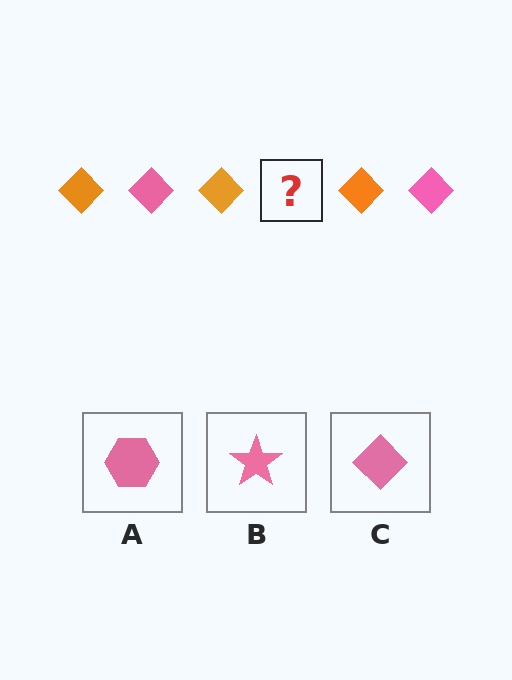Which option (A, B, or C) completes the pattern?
C.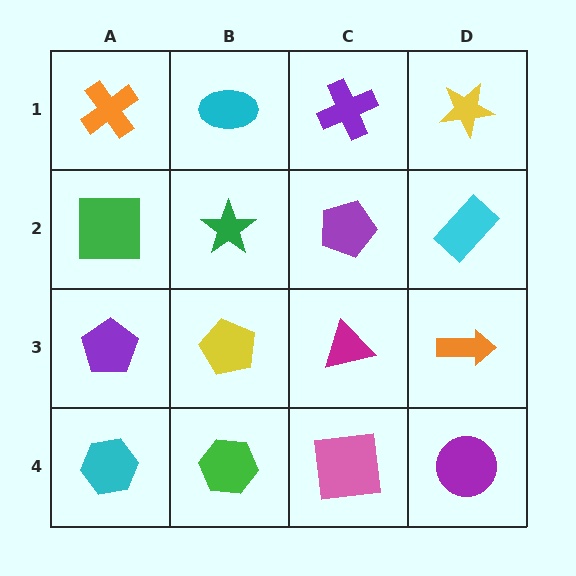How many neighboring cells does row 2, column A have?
3.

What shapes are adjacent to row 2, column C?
A purple cross (row 1, column C), a magenta triangle (row 3, column C), a green star (row 2, column B), a cyan rectangle (row 2, column D).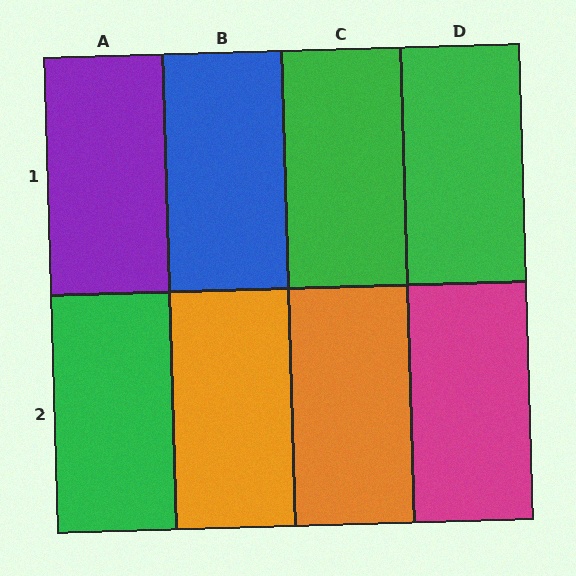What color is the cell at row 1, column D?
Green.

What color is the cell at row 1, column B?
Blue.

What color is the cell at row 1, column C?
Green.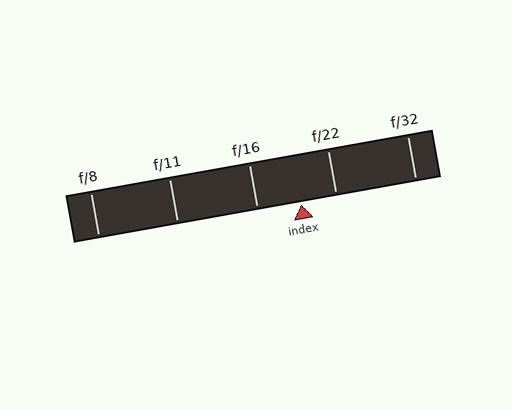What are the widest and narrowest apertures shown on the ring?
The widest aperture shown is f/8 and the narrowest is f/32.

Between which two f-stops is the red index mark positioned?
The index mark is between f/16 and f/22.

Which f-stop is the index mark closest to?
The index mark is closest to f/22.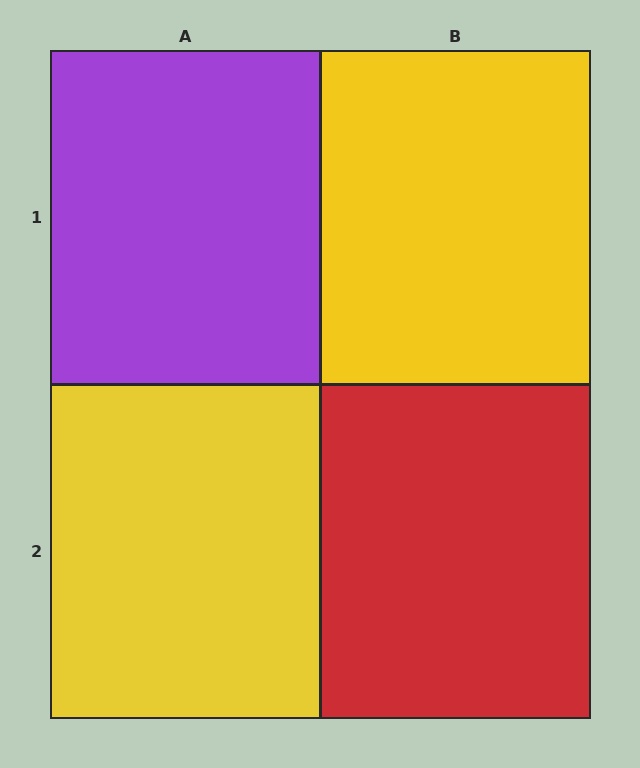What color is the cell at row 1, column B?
Yellow.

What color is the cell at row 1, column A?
Purple.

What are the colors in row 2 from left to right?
Yellow, red.